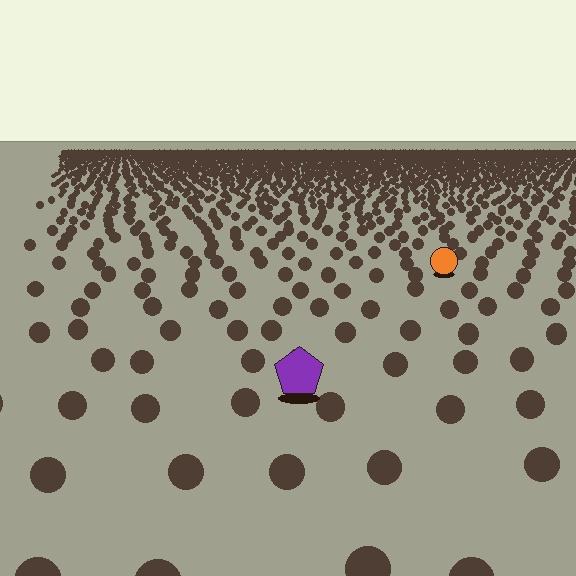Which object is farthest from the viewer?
The orange circle is farthest from the viewer. It appears smaller and the ground texture around it is denser.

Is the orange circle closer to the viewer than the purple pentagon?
No. The purple pentagon is closer — you can tell from the texture gradient: the ground texture is coarser near it.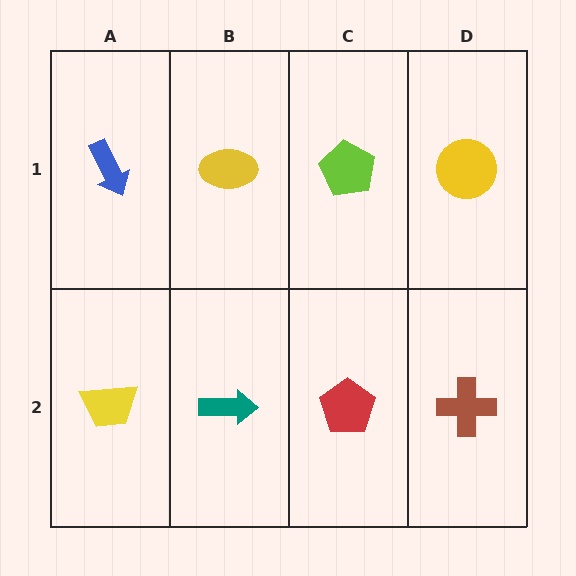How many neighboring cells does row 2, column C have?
3.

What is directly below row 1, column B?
A teal arrow.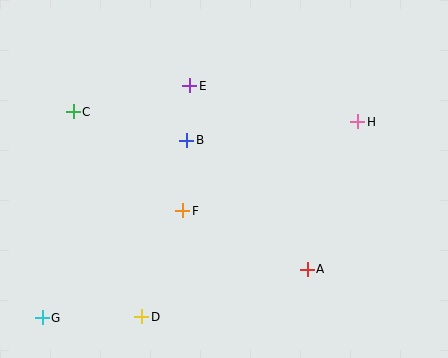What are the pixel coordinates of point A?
Point A is at (307, 269).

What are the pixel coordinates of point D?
Point D is at (142, 317).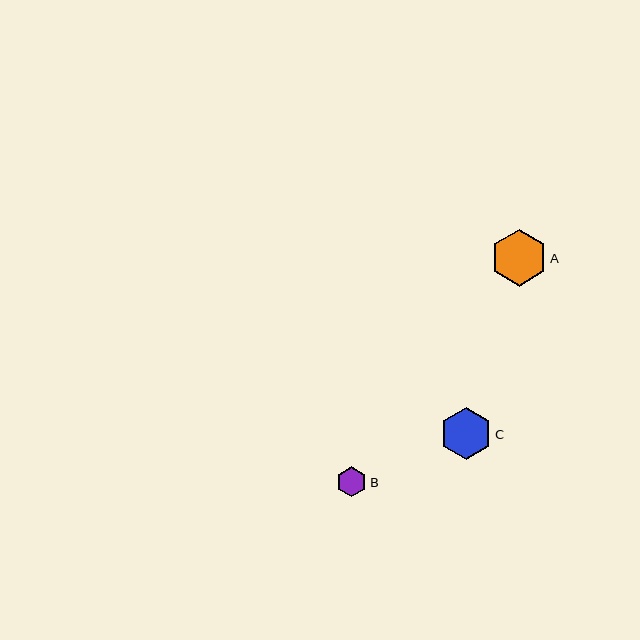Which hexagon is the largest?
Hexagon A is the largest with a size of approximately 57 pixels.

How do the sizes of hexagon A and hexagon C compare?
Hexagon A and hexagon C are approximately the same size.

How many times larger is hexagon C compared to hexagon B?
Hexagon C is approximately 1.8 times the size of hexagon B.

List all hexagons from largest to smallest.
From largest to smallest: A, C, B.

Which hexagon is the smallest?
Hexagon B is the smallest with a size of approximately 30 pixels.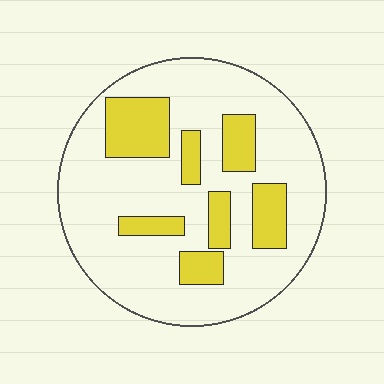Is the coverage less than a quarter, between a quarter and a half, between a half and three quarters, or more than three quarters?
Less than a quarter.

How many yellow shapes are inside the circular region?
7.